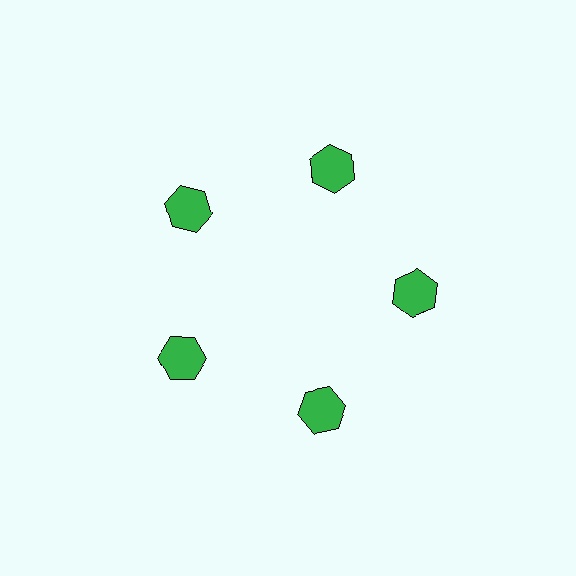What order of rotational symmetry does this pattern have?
This pattern has 5-fold rotational symmetry.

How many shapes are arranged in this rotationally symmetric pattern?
There are 5 shapes, arranged in 5 groups of 1.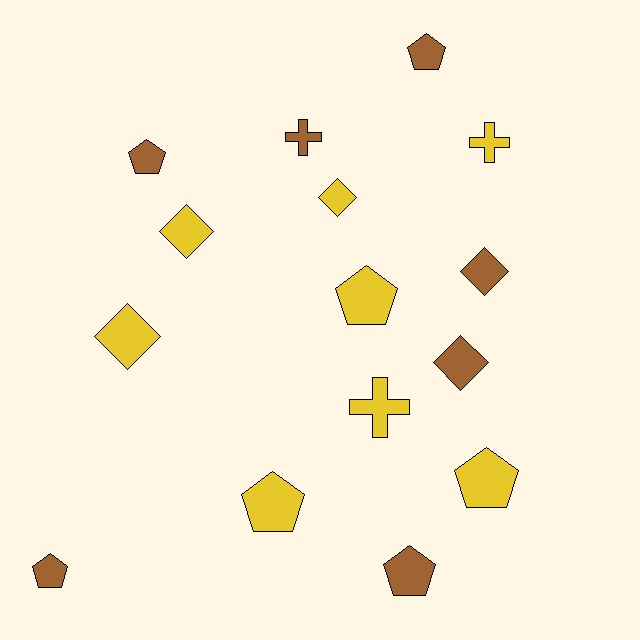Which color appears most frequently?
Yellow, with 8 objects.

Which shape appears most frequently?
Pentagon, with 7 objects.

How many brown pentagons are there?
There are 4 brown pentagons.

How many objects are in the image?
There are 15 objects.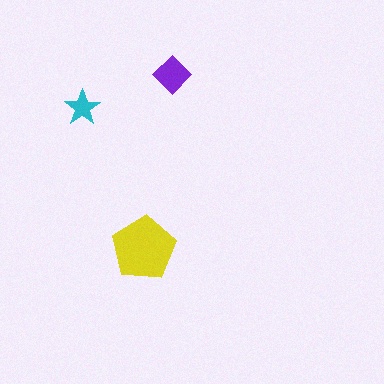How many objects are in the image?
There are 3 objects in the image.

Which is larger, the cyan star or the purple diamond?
The purple diamond.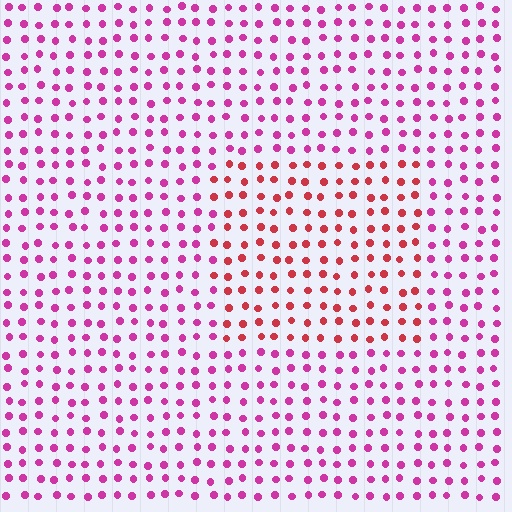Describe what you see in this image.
The image is filled with small magenta elements in a uniform arrangement. A rectangle-shaped region is visible where the elements are tinted to a slightly different hue, forming a subtle color boundary.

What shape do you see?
I see a rectangle.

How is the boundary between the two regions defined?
The boundary is defined purely by a slight shift in hue (about 37 degrees). Spacing, size, and orientation are identical on both sides.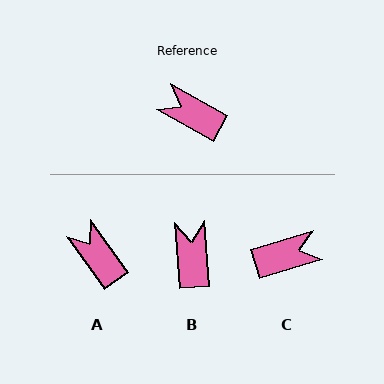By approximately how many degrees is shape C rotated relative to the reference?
Approximately 134 degrees clockwise.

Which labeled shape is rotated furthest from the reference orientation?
C, about 134 degrees away.